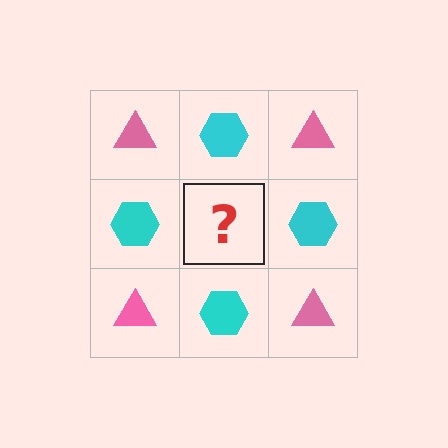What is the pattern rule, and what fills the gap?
The rule is that it alternates pink triangle and cyan hexagon in a checkerboard pattern. The gap should be filled with a pink triangle.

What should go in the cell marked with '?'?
The missing cell should contain a pink triangle.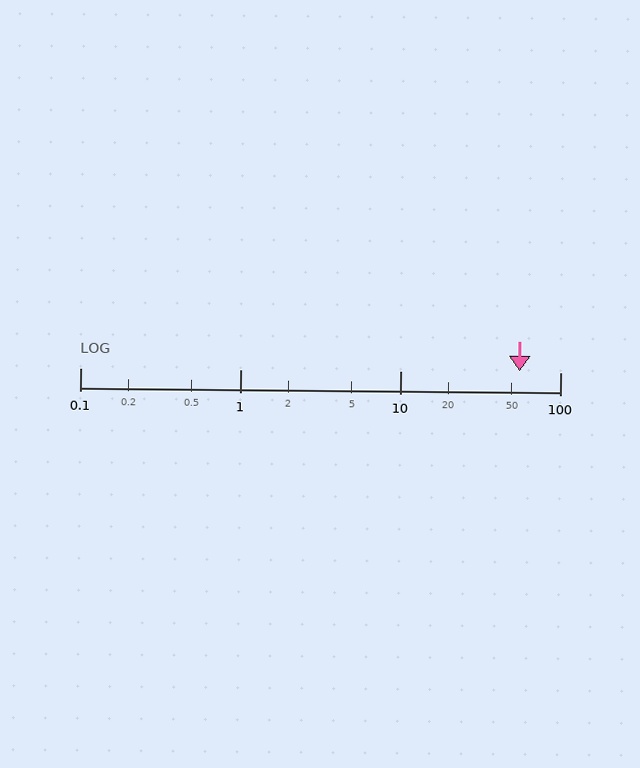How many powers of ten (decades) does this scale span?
The scale spans 3 decades, from 0.1 to 100.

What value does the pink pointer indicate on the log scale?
The pointer indicates approximately 56.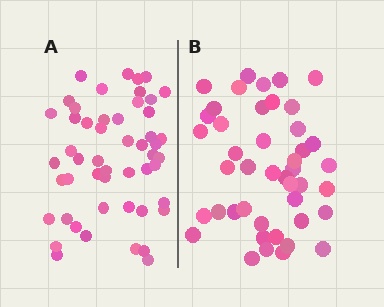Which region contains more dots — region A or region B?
Region A (the left region) has more dots.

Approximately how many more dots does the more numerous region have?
Region A has roughly 8 or so more dots than region B.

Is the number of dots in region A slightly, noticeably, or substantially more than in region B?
Region A has only slightly more — the two regions are fairly close. The ratio is roughly 1.2 to 1.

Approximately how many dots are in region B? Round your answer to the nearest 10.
About 40 dots. (The exact count is 44, which rounds to 40.)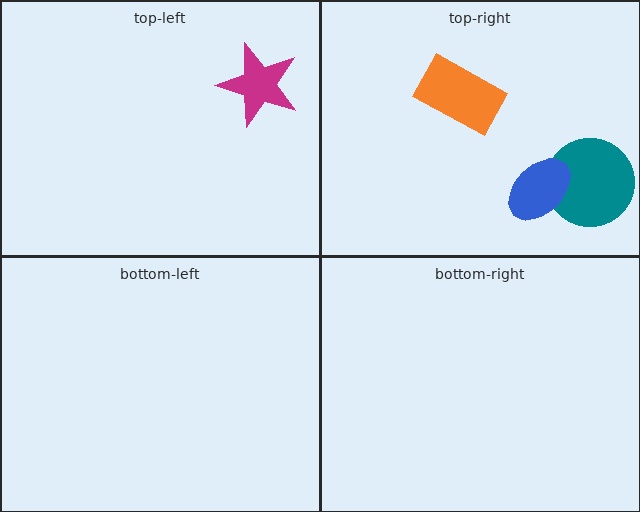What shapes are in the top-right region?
The teal circle, the blue ellipse, the orange rectangle.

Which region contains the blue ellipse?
The top-right region.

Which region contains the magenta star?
The top-left region.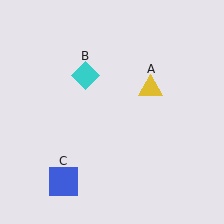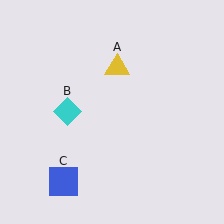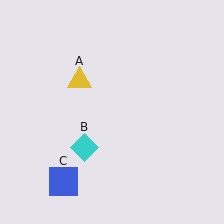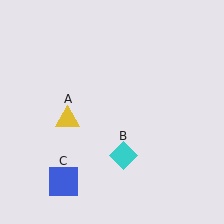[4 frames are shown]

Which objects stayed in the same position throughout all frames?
Blue square (object C) remained stationary.